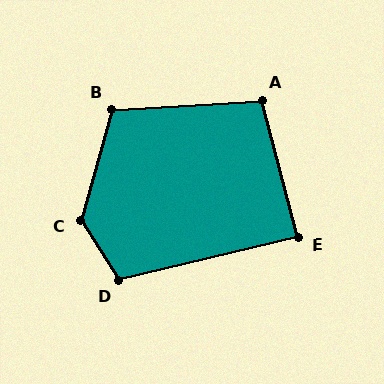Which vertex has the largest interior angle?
C, at approximately 132 degrees.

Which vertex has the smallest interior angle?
E, at approximately 89 degrees.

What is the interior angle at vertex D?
Approximately 109 degrees (obtuse).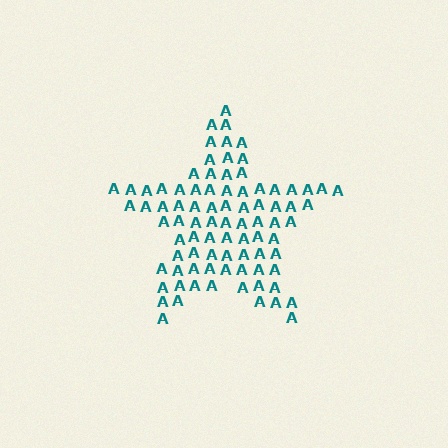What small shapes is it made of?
It is made of small letter A's.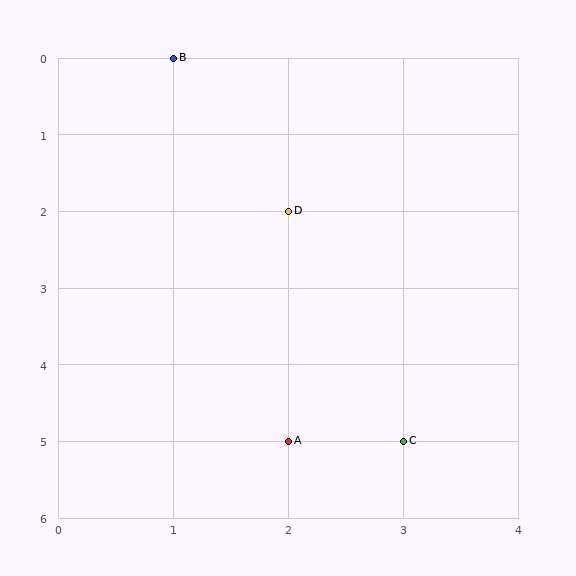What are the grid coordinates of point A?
Point A is at grid coordinates (2, 5).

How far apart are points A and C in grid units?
Points A and C are 1 column apart.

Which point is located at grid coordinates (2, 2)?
Point D is at (2, 2).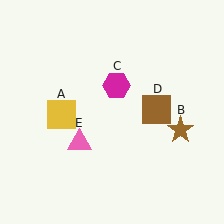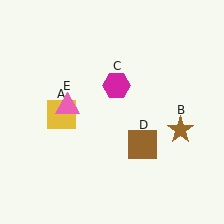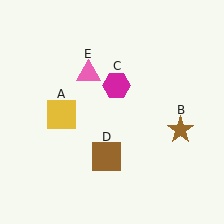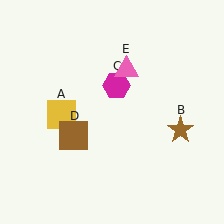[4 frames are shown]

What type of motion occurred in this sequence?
The brown square (object D), pink triangle (object E) rotated clockwise around the center of the scene.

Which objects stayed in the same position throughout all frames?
Yellow square (object A) and brown star (object B) and magenta hexagon (object C) remained stationary.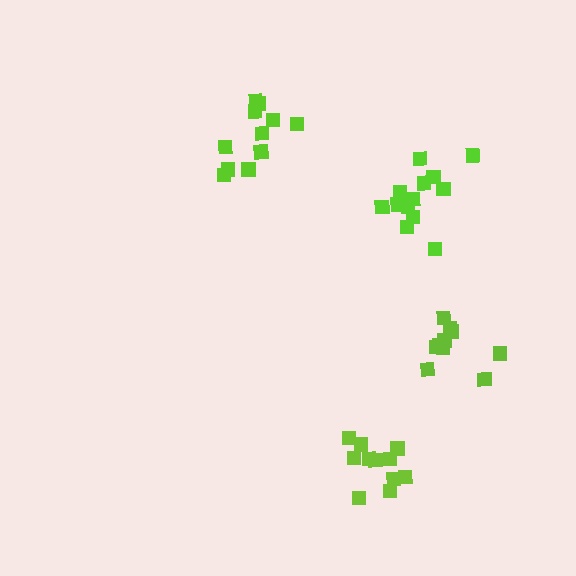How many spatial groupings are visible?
There are 4 spatial groupings.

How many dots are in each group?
Group 1: 10 dots, Group 2: 11 dots, Group 3: 11 dots, Group 4: 13 dots (45 total).